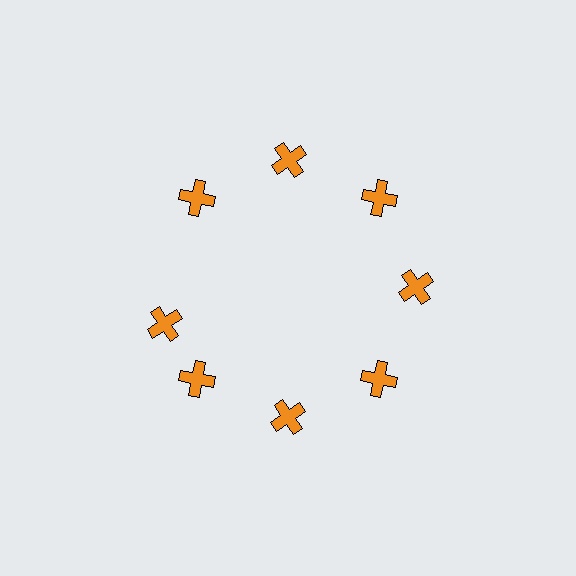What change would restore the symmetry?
The symmetry would be restored by rotating it back into even spacing with its neighbors so that all 8 crosses sit at equal angles and equal distance from the center.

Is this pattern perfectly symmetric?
No. The 8 orange crosses are arranged in a ring, but one element near the 9 o'clock position is rotated out of alignment along the ring, breaking the 8-fold rotational symmetry.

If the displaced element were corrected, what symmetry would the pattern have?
It would have 8-fold rotational symmetry — the pattern would map onto itself every 45 degrees.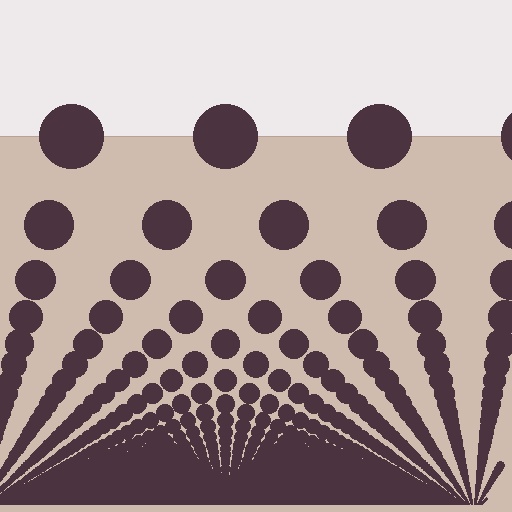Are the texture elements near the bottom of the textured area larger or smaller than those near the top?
Smaller. The gradient is inverted — elements near the bottom are smaller and denser.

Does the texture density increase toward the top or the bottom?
Density increases toward the bottom.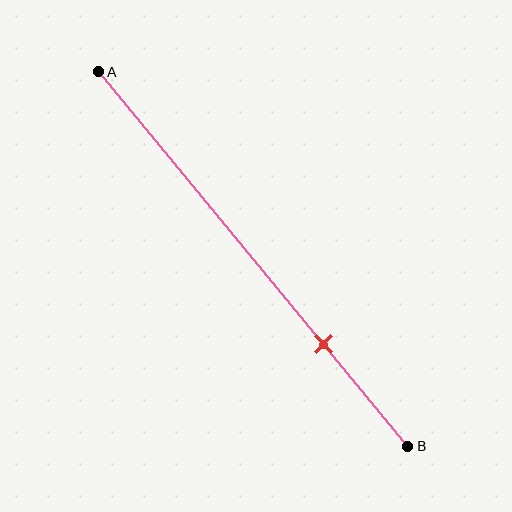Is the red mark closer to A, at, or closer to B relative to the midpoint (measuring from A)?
The red mark is closer to point B than the midpoint of segment AB.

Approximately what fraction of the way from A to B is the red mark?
The red mark is approximately 75% of the way from A to B.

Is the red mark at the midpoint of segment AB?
No, the mark is at about 75% from A, not at the 50% midpoint.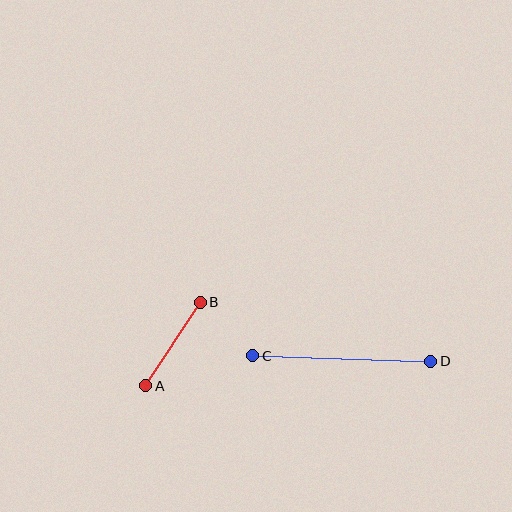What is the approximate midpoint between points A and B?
The midpoint is at approximately (173, 344) pixels.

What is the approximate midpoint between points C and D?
The midpoint is at approximately (342, 359) pixels.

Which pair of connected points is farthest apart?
Points C and D are farthest apart.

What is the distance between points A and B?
The distance is approximately 99 pixels.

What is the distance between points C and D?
The distance is approximately 178 pixels.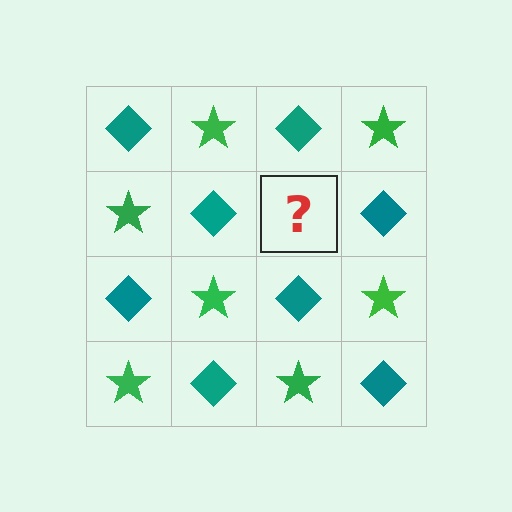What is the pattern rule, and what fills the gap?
The rule is that it alternates teal diamond and green star in a checkerboard pattern. The gap should be filled with a green star.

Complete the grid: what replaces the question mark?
The question mark should be replaced with a green star.